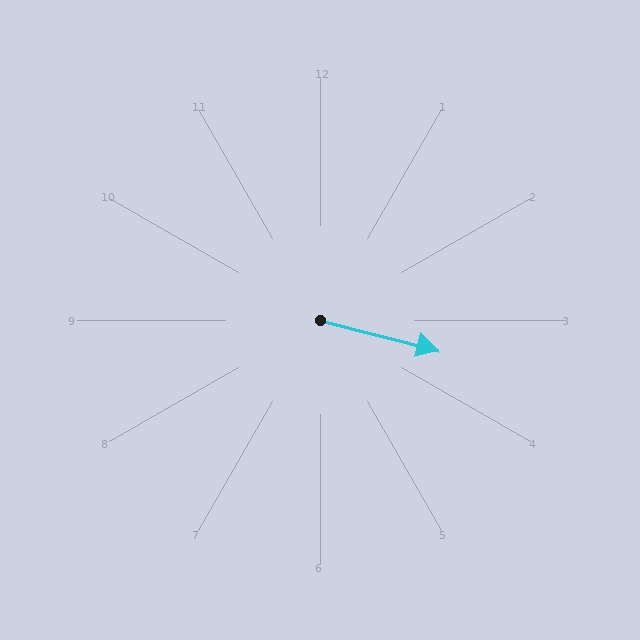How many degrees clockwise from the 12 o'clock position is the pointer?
Approximately 104 degrees.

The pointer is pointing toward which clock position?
Roughly 3 o'clock.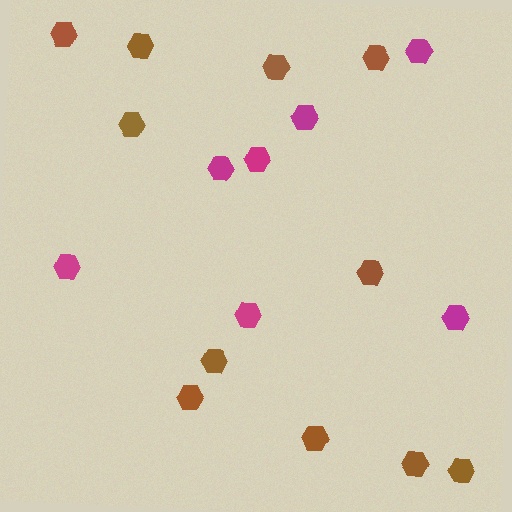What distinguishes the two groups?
There are 2 groups: one group of magenta hexagons (7) and one group of brown hexagons (11).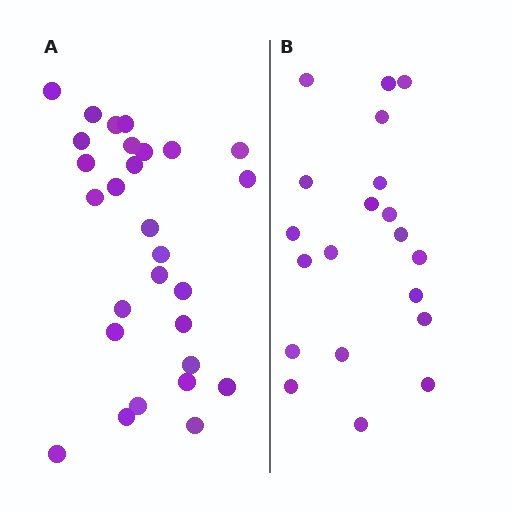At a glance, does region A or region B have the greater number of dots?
Region A (the left region) has more dots.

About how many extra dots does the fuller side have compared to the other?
Region A has roughly 8 or so more dots than region B.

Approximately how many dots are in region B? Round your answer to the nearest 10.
About 20 dots.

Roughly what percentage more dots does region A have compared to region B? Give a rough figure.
About 40% more.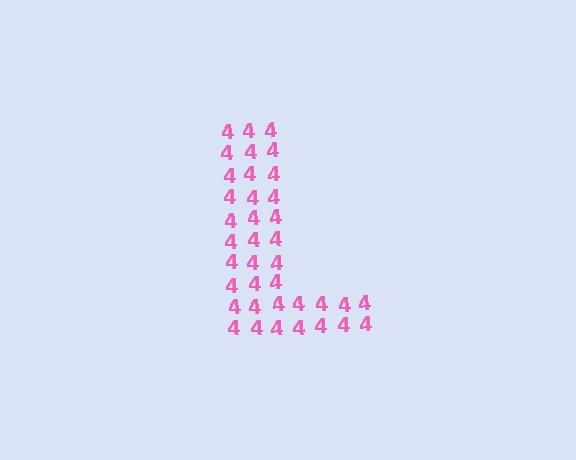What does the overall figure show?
The overall figure shows the letter L.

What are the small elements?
The small elements are digit 4's.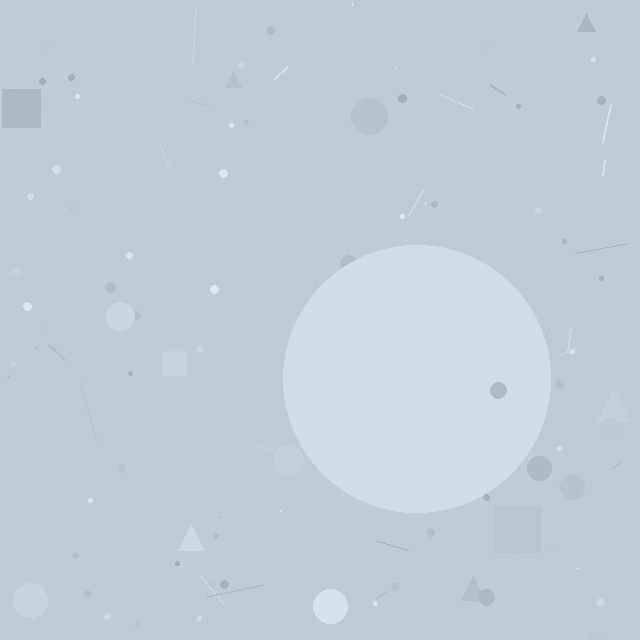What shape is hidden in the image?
A circle is hidden in the image.